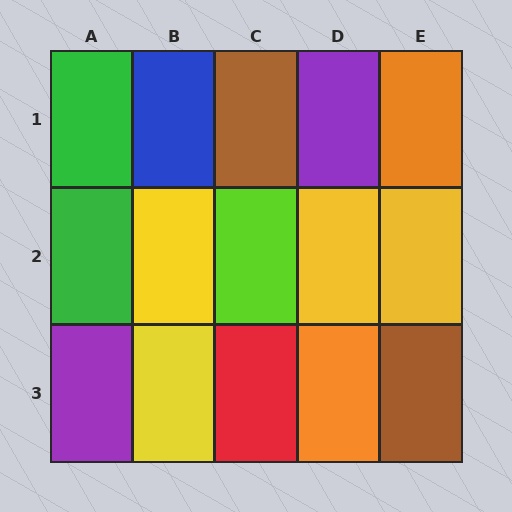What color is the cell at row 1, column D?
Purple.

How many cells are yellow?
4 cells are yellow.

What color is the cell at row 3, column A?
Purple.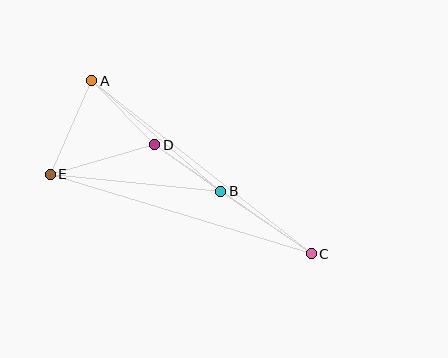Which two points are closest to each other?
Points B and D are closest to each other.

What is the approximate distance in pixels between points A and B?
The distance between A and B is approximately 169 pixels.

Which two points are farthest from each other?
Points A and C are farthest from each other.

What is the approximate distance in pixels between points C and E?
The distance between C and E is approximately 273 pixels.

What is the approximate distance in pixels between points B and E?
The distance between B and E is approximately 171 pixels.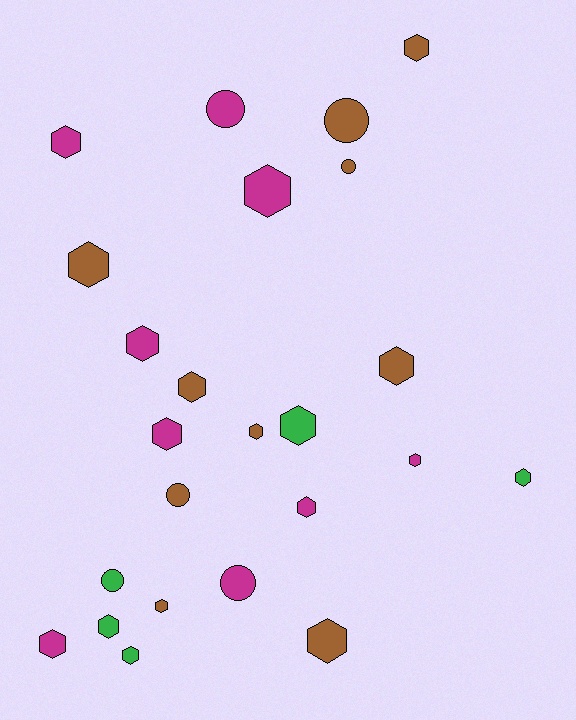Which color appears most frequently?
Brown, with 10 objects.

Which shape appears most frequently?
Hexagon, with 18 objects.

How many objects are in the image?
There are 24 objects.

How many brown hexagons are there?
There are 7 brown hexagons.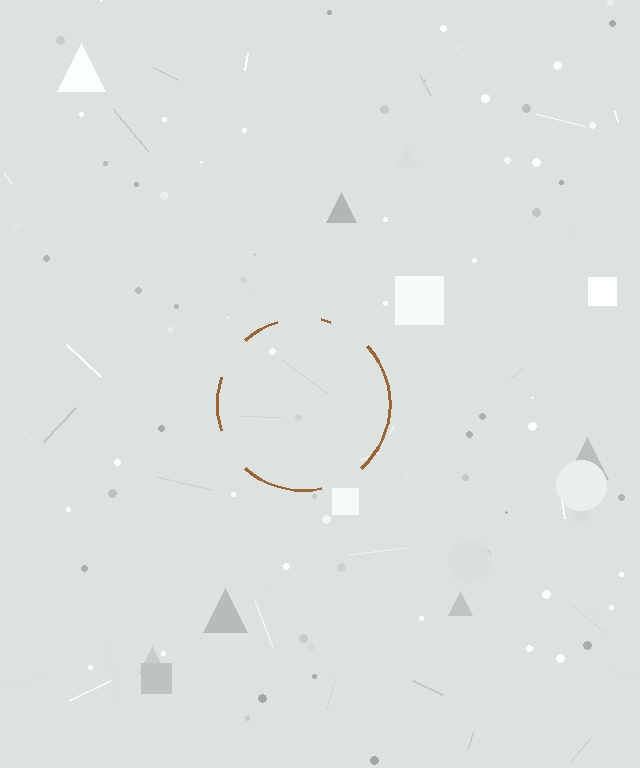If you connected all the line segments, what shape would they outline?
They would outline a circle.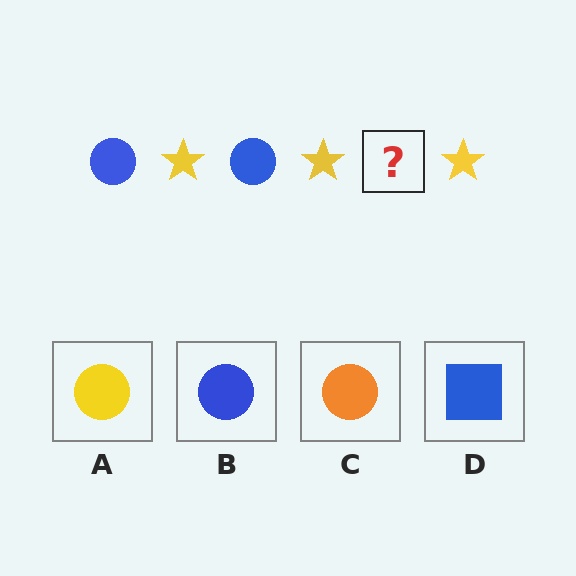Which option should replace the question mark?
Option B.